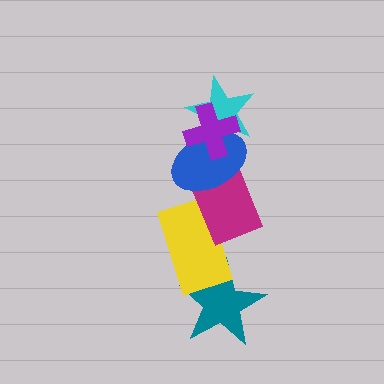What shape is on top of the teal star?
The yellow rectangle is on top of the teal star.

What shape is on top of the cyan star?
The purple cross is on top of the cyan star.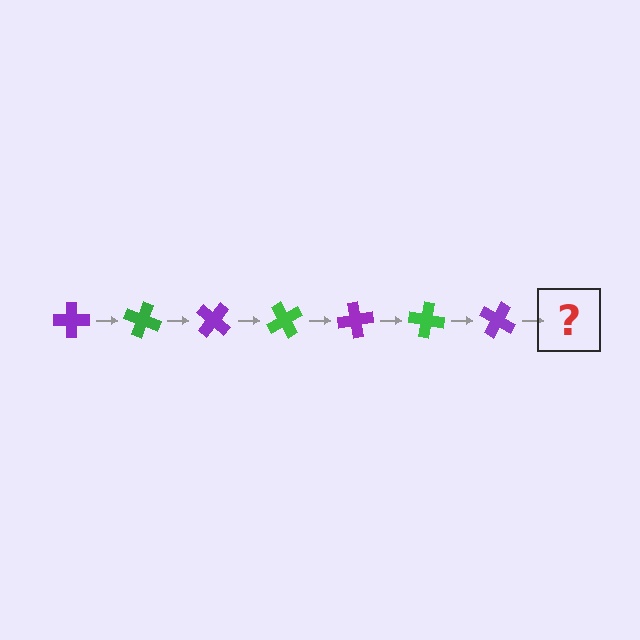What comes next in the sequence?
The next element should be a green cross, rotated 140 degrees from the start.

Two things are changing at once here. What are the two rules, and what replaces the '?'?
The two rules are that it rotates 20 degrees each step and the color cycles through purple and green. The '?' should be a green cross, rotated 140 degrees from the start.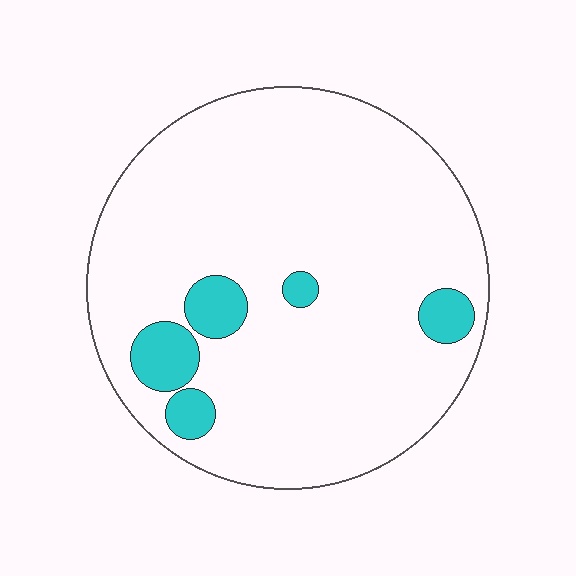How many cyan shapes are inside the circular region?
5.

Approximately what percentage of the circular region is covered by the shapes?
Approximately 10%.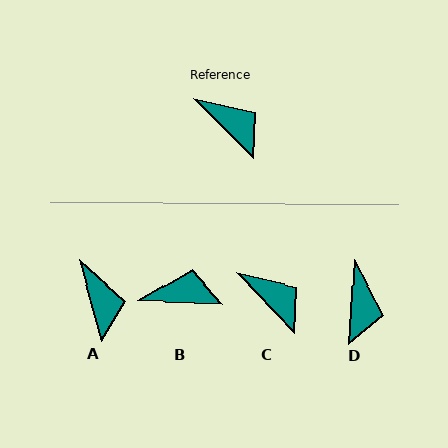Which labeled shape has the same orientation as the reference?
C.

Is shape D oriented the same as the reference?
No, it is off by about 49 degrees.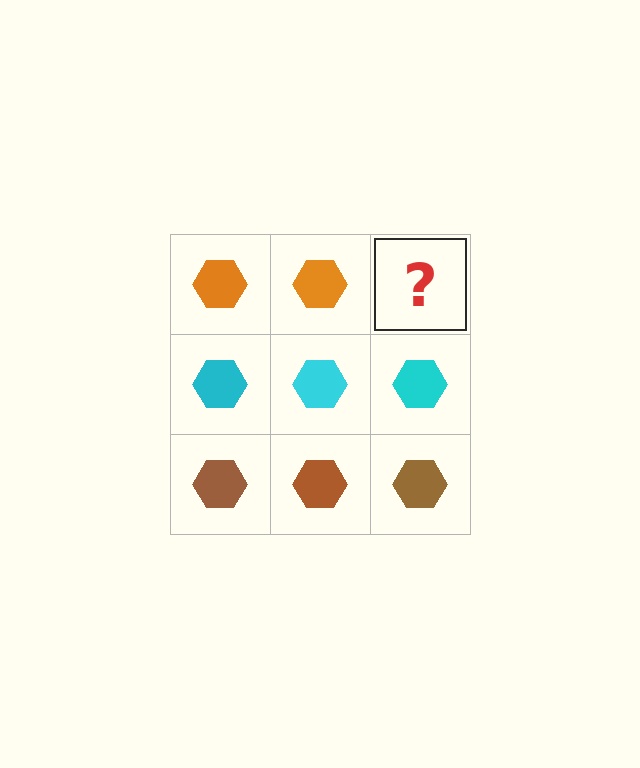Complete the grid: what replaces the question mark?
The question mark should be replaced with an orange hexagon.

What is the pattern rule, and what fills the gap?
The rule is that each row has a consistent color. The gap should be filled with an orange hexagon.